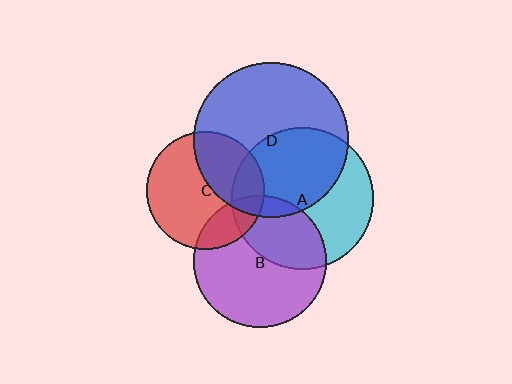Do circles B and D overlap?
Yes.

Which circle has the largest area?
Circle D (blue).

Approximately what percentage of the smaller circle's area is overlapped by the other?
Approximately 10%.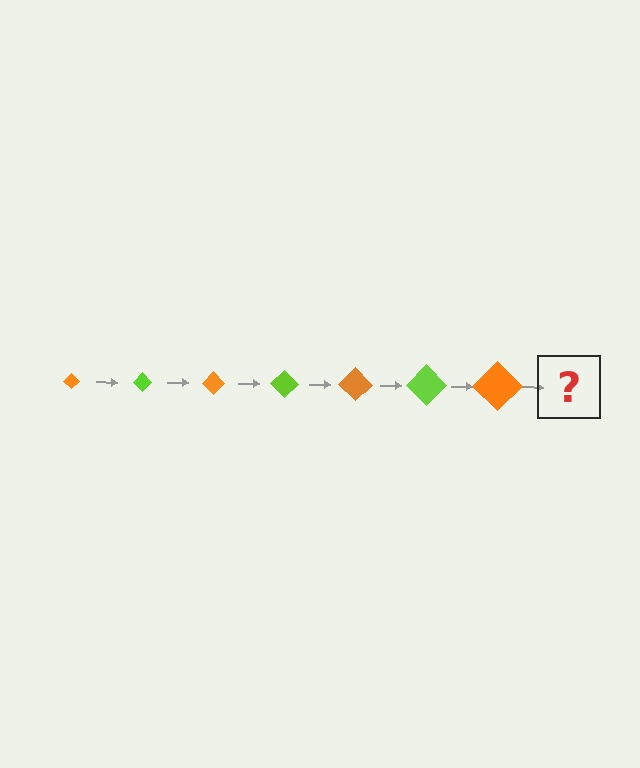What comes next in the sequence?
The next element should be a lime diamond, larger than the previous one.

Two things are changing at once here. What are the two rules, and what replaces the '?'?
The two rules are that the diamond grows larger each step and the color cycles through orange and lime. The '?' should be a lime diamond, larger than the previous one.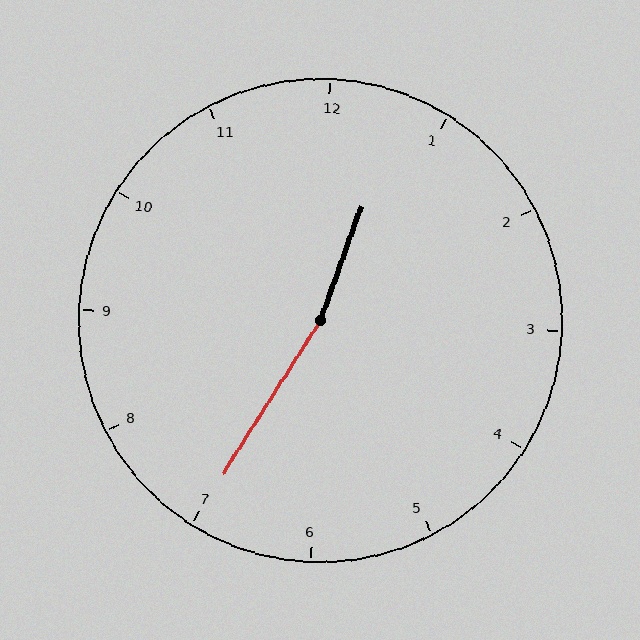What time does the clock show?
12:35.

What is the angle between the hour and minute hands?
Approximately 168 degrees.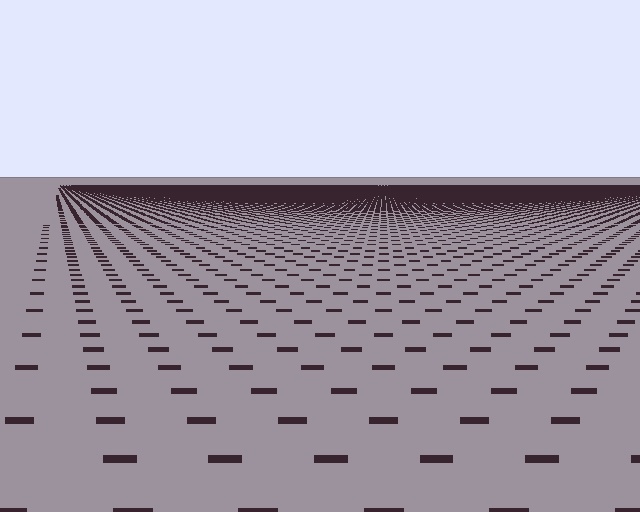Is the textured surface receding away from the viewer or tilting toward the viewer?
The surface is receding away from the viewer. Texture elements get smaller and denser toward the top.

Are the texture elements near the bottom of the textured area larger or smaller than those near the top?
Larger. Near the bottom, elements are closer to the viewer and appear at a bigger on-screen size.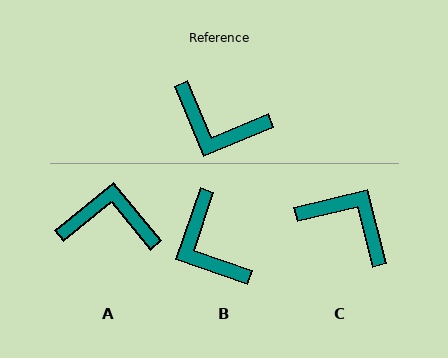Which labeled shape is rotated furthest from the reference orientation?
C, about 171 degrees away.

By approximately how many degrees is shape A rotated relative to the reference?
Approximately 163 degrees clockwise.